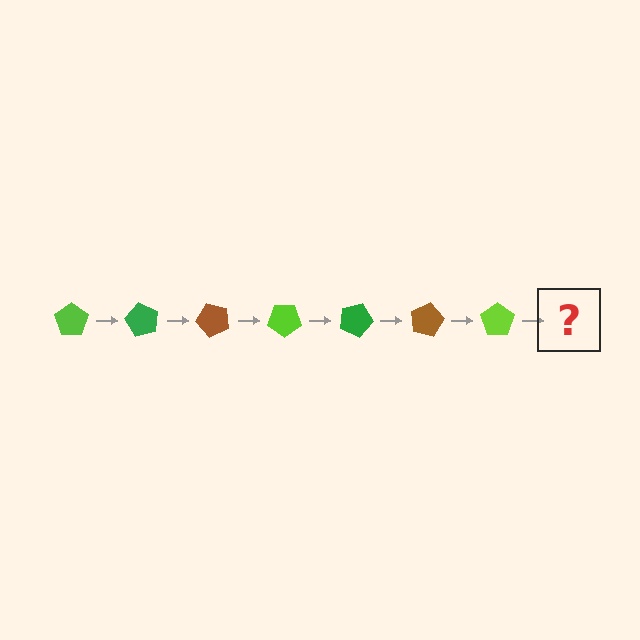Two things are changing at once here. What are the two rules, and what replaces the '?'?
The two rules are that it rotates 60 degrees each step and the color cycles through lime, green, and brown. The '?' should be a green pentagon, rotated 420 degrees from the start.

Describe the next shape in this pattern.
It should be a green pentagon, rotated 420 degrees from the start.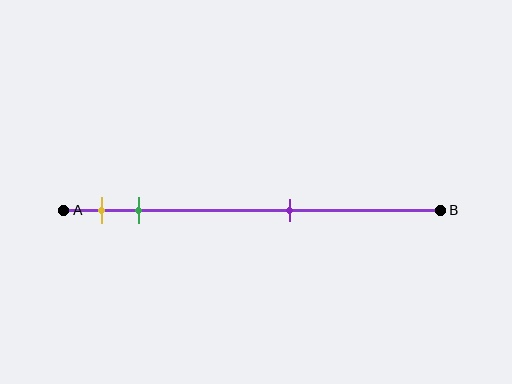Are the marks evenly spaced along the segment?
No, the marks are not evenly spaced.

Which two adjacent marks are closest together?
The yellow and green marks are the closest adjacent pair.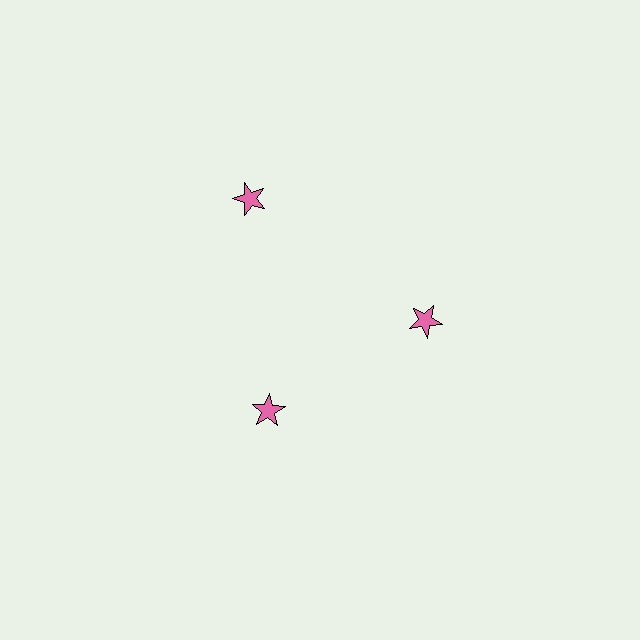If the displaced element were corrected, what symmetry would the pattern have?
It would have 3-fold rotational symmetry — the pattern would map onto itself every 120 degrees.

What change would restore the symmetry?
The symmetry would be restored by moving it inward, back onto the ring so that all 3 stars sit at equal angles and equal distance from the center.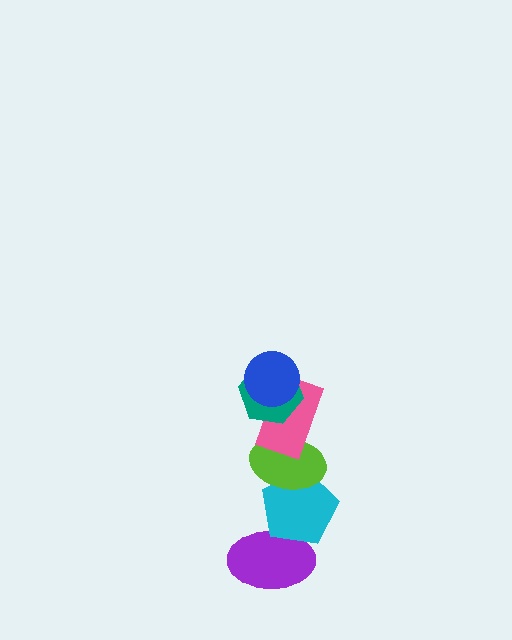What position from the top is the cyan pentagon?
The cyan pentagon is 5th from the top.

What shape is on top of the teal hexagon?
The blue circle is on top of the teal hexagon.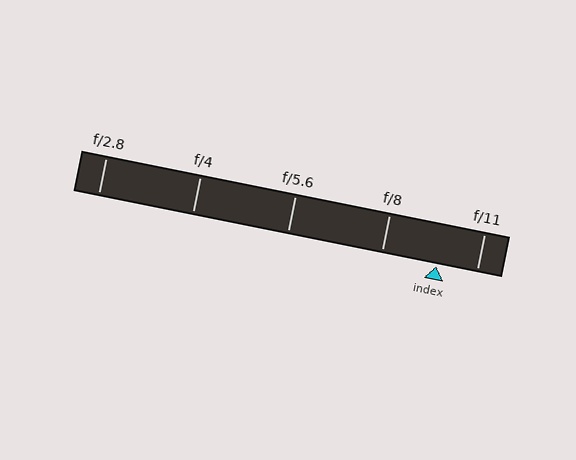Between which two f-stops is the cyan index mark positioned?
The index mark is between f/8 and f/11.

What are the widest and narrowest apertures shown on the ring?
The widest aperture shown is f/2.8 and the narrowest is f/11.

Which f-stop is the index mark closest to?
The index mark is closest to f/11.